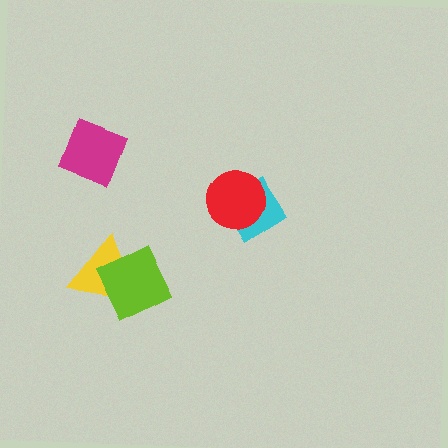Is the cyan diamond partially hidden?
Yes, it is partially covered by another shape.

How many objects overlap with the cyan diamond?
1 object overlaps with the cyan diamond.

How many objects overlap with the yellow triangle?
1 object overlaps with the yellow triangle.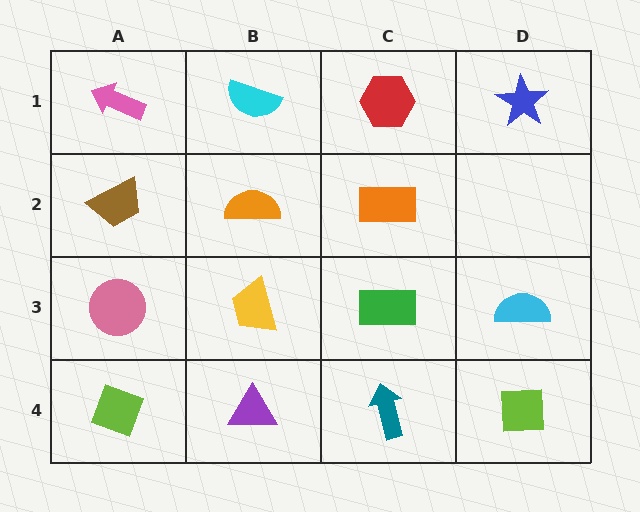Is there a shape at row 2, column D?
No, that cell is empty.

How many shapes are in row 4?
4 shapes.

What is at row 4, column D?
A lime square.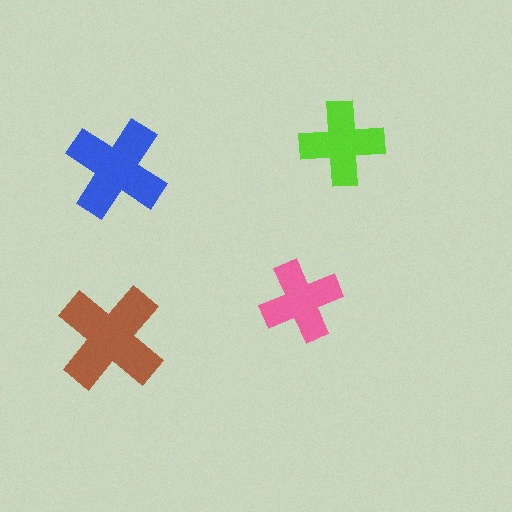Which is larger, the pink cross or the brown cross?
The brown one.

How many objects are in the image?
There are 4 objects in the image.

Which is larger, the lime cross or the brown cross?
The brown one.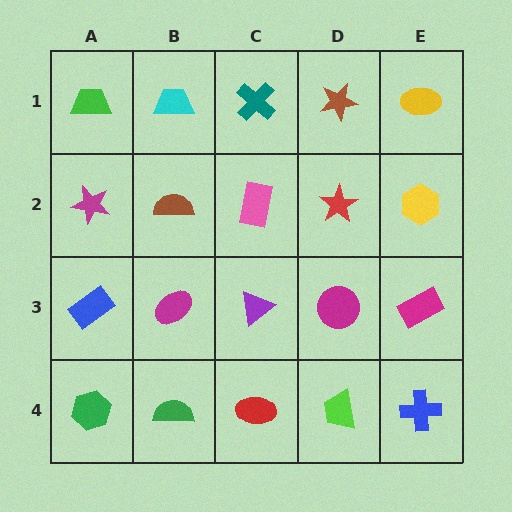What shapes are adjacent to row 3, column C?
A pink rectangle (row 2, column C), a red ellipse (row 4, column C), a magenta ellipse (row 3, column B), a magenta circle (row 3, column D).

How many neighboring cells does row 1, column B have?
3.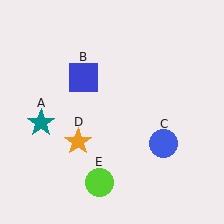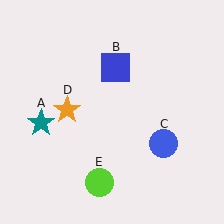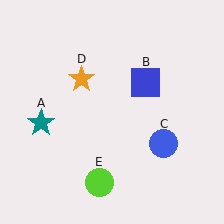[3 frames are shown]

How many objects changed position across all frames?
2 objects changed position: blue square (object B), orange star (object D).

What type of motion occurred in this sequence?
The blue square (object B), orange star (object D) rotated clockwise around the center of the scene.